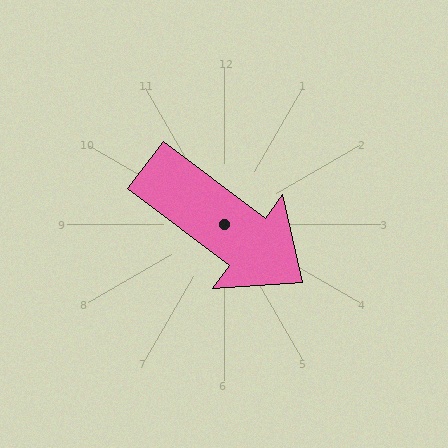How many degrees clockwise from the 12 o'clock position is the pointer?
Approximately 127 degrees.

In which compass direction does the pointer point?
Southeast.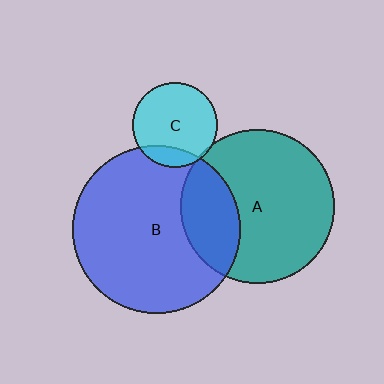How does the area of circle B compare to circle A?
Approximately 1.2 times.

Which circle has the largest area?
Circle B (blue).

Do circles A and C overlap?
Yes.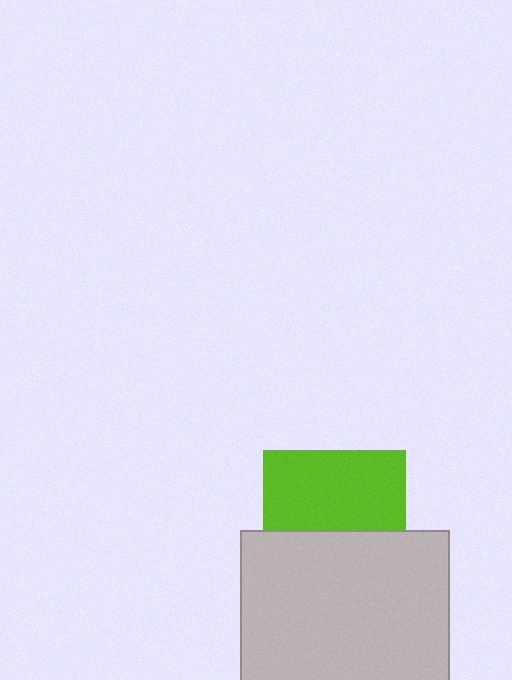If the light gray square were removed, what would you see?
You would see the complete lime square.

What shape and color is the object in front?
The object in front is a light gray square.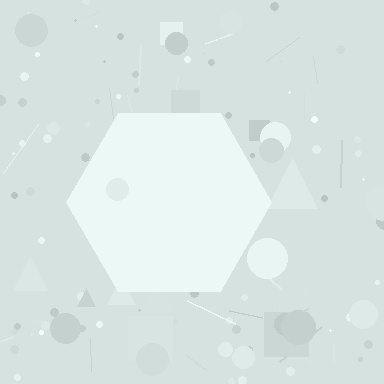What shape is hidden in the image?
A hexagon is hidden in the image.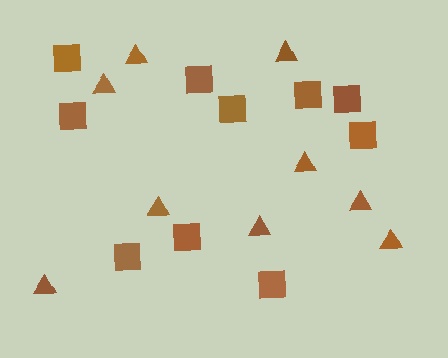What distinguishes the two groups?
There are 2 groups: one group of squares (10) and one group of triangles (9).